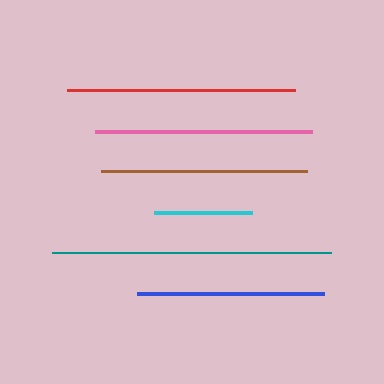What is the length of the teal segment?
The teal segment is approximately 279 pixels long.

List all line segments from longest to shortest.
From longest to shortest: teal, red, pink, brown, blue, cyan.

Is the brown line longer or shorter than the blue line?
The brown line is longer than the blue line.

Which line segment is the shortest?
The cyan line is the shortest at approximately 98 pixels.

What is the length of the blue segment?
The blue segment is approximately 188 pixels long.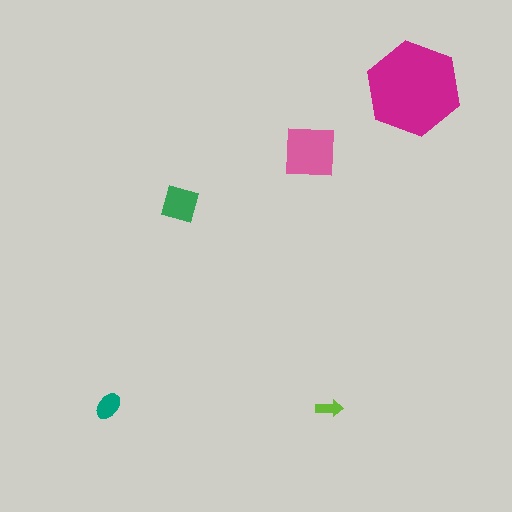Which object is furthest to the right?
The magenta hexagon is rightmost.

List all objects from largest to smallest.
The magenta hexagon, the pink square, the green square, the teal ellipse, the lime arrow.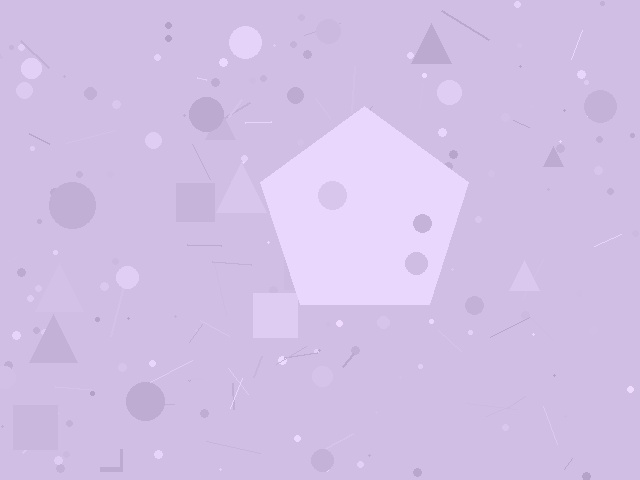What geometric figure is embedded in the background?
A pentagon is embedded in the background.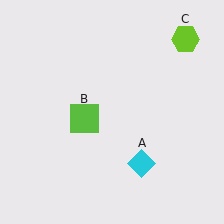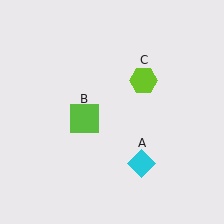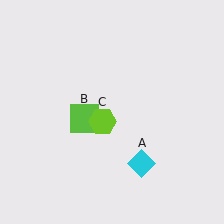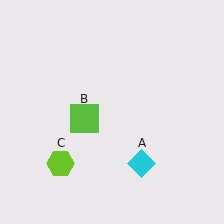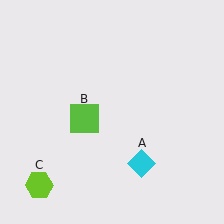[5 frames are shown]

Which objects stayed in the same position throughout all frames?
Cyan diamond (object A) and lime square (object B) remained stationary.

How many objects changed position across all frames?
1 object changed position: lime hexagon (object C).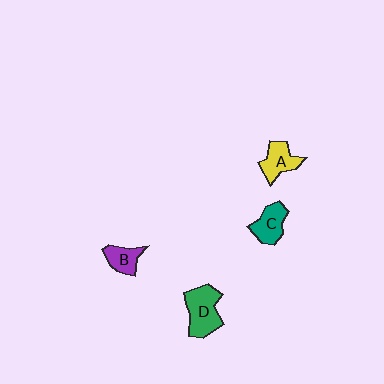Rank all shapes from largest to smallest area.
From largest to smallest: D (green), C (teal), A (yellow), B (purple).